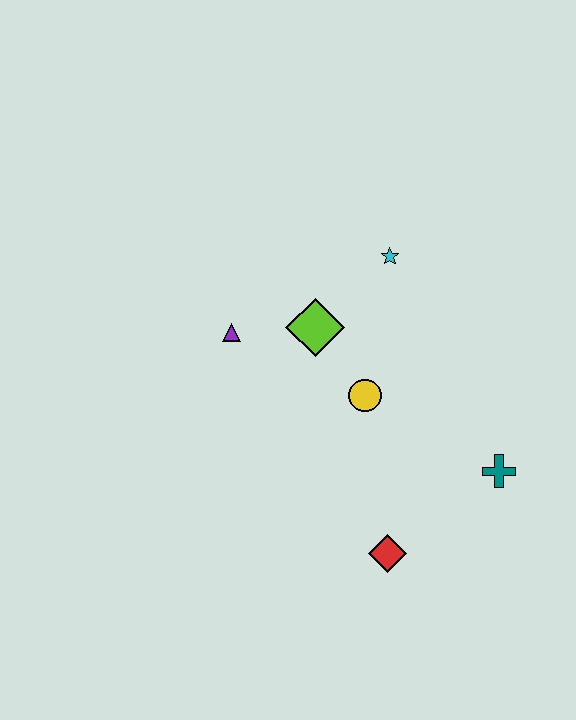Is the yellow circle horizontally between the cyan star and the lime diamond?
Yes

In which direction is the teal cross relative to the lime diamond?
The teal cross is to the right of the lime diamond.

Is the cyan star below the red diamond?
No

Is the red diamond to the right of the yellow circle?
Yes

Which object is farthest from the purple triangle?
The teal cross is farthest from the purple triangle.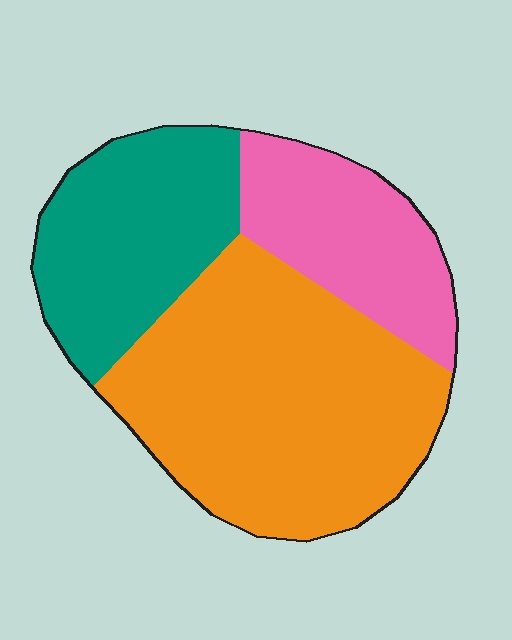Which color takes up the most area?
Orange, at roughly 50%.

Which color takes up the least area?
Pink, at roughly 20%.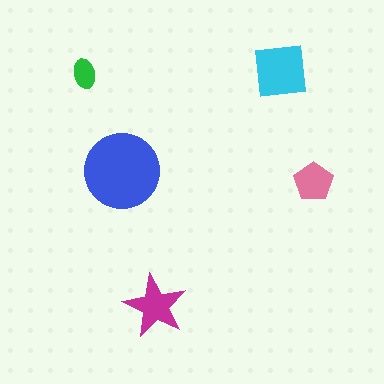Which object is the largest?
The blue circle.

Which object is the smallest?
The green ellipse.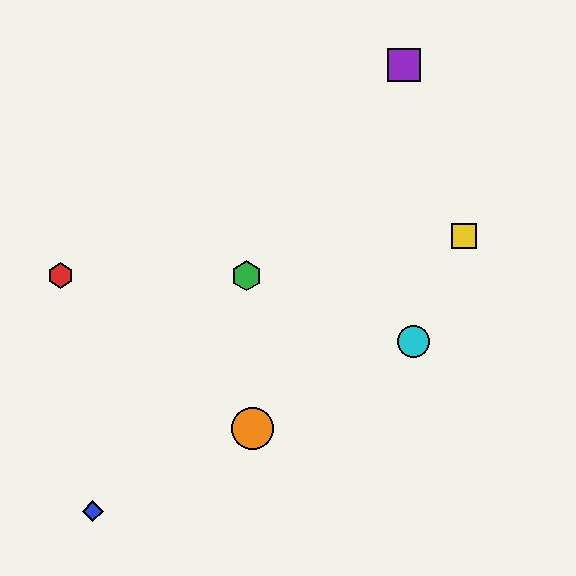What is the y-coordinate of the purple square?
The purple square is at y≈65.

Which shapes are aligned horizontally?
The red hexagon, the green hexagon are aligned horizontally.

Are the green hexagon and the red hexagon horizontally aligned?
Yes, both are at y≈276.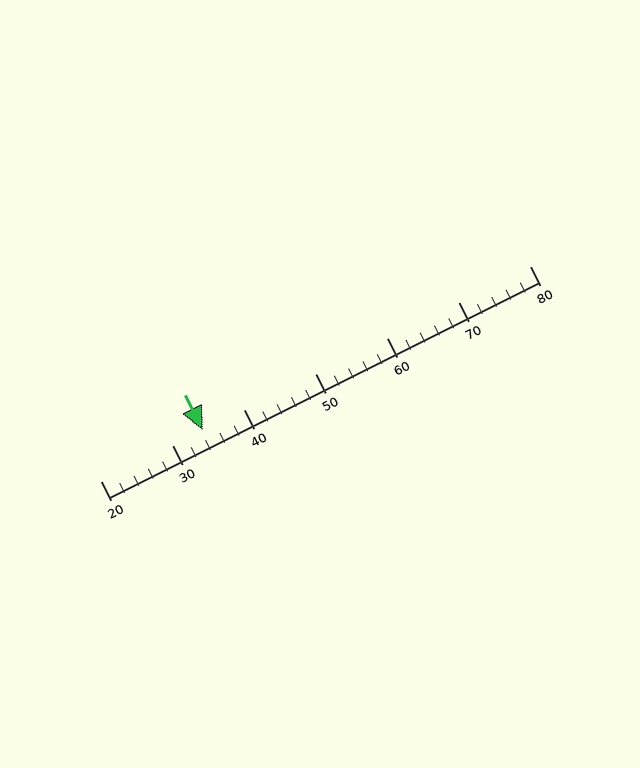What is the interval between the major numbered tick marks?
The major tick marks are spaced 10 units apart.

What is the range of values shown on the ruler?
The ruler shows values from 20 to 80.